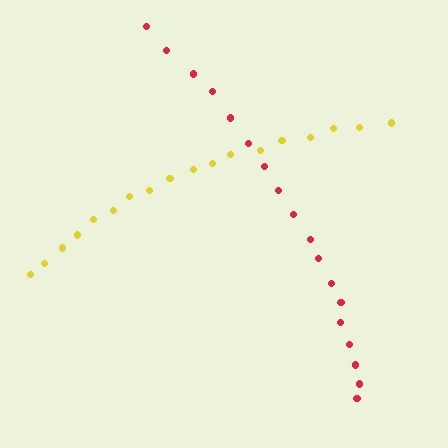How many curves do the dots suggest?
There are 2 distinct paths.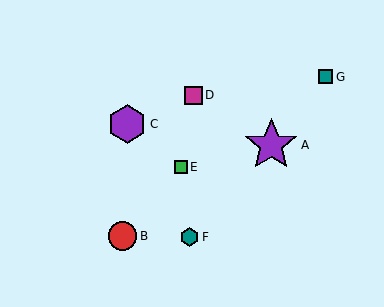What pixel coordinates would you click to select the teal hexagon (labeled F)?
Click at (189, 237) to select the teal hexagon F.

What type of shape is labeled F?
Shape F is a teal hexagon.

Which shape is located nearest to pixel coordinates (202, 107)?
The magenta square (labeled D) at (194, 95) is nearest to that location.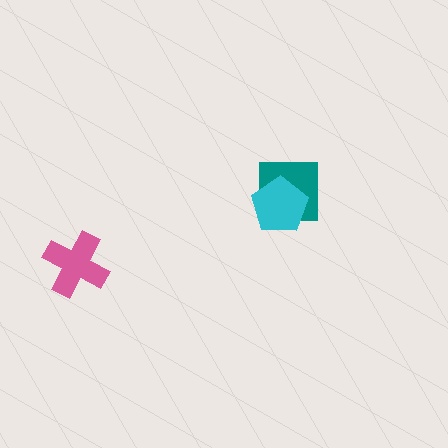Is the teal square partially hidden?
Yes, it is partially covered by another shape.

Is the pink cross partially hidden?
No, no other shape covers it.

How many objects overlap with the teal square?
1 object overlaps with the teal square.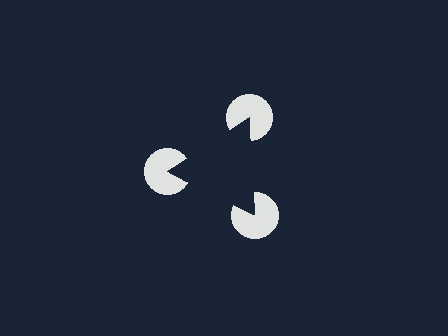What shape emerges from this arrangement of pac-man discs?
An illusory triangle — its edges are inferred from the aligned wedge cuts in the pac-man discs, not physically drawn.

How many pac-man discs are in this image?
There are 3 — one at each vertex of the illusory triangle.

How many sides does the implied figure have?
3 sides.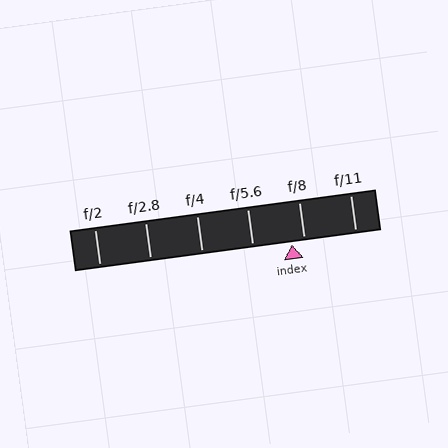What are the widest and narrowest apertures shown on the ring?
The widest aperture shown is f/2 and the narrowest is f/11.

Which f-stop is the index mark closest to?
The index mark is closest to f/8.